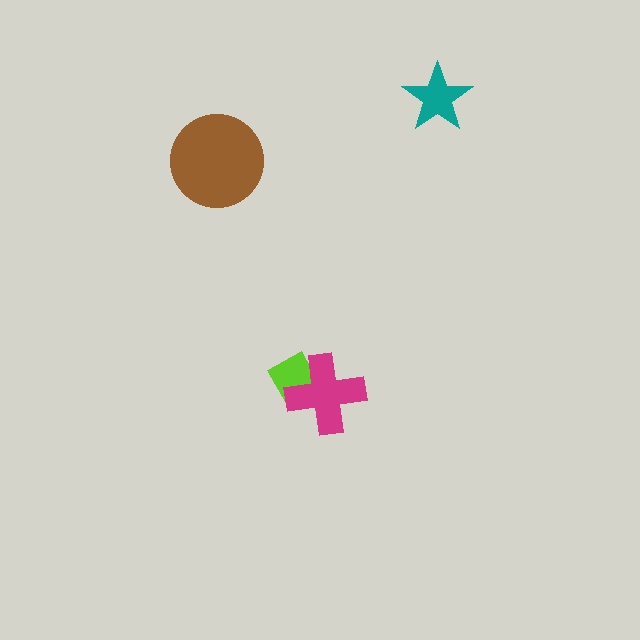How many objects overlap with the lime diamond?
1 object overlaps with the lime diamond.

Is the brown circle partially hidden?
No, no other shape covers it.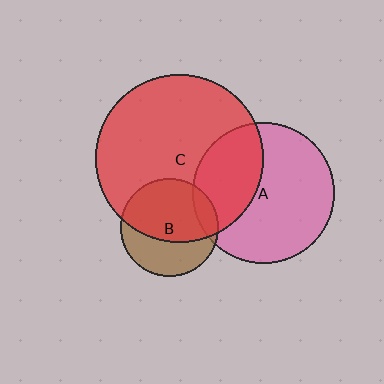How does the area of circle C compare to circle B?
Approximately 2.9 times.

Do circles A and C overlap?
Yes.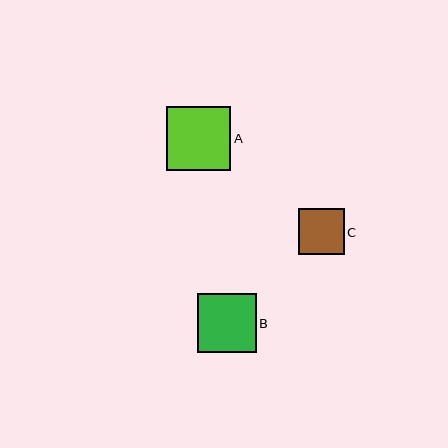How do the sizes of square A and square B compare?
Square A and square B are approximately the same size.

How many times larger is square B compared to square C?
Square B is approximately 1.3 times the size of square C.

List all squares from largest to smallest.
From largest to smallest: A, B, C.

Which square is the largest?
Square A is the largest with a size of approximately 64 pixels.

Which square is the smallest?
Square C is the smallest with a size of approximately 46 pixels.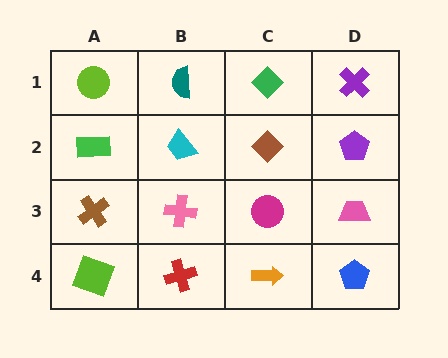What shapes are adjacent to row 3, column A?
A green rectangle (row 2, column A), a lime square (row 4, column A), a pink cross (row 3, column B).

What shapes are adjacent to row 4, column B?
A pink cross (row 3, column B), a lime square (row 4, column A), an orange arrow (row 4, column C).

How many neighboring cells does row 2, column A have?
3.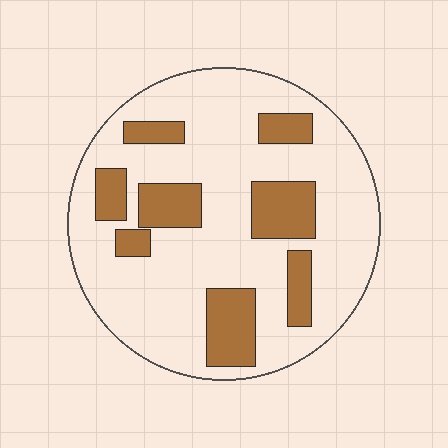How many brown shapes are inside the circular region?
8.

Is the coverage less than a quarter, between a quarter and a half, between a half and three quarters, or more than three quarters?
Less than a quarter.